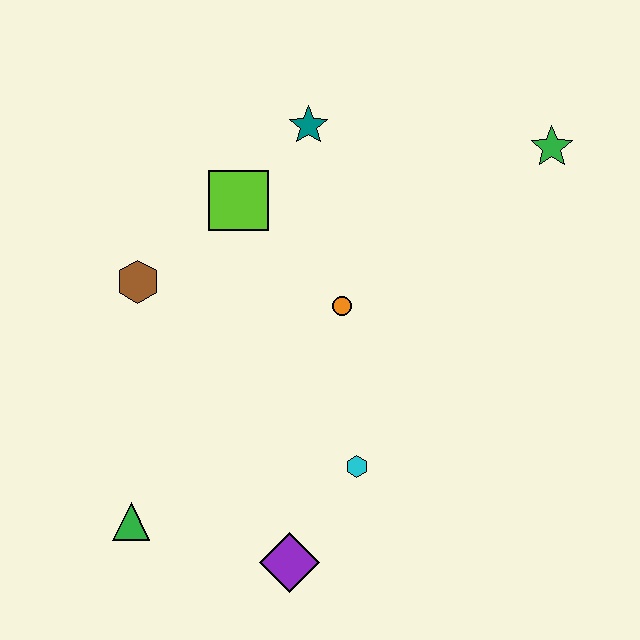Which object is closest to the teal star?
The lime square is closest to the teal star.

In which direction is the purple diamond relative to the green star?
The purple diamond is below the green star.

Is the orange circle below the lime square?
Yes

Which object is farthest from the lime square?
The purple diamond is farthest from the lime square.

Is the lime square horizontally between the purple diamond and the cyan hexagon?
No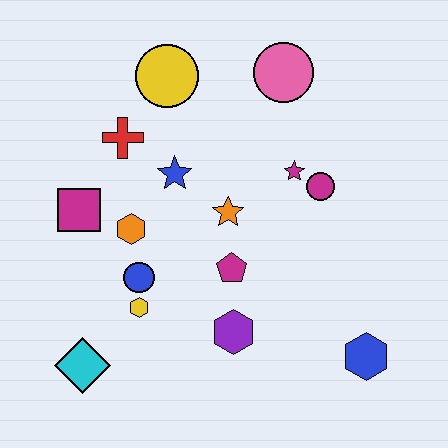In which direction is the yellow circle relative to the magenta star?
The yellow circle is to the left of the magenta star.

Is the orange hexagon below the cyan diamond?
No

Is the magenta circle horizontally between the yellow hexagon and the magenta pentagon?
No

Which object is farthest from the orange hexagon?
The blue hexagon is farthest from the orange hexagon.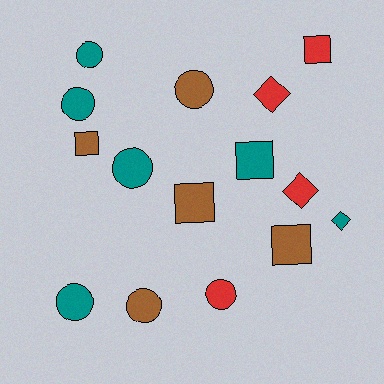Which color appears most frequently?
Teal, with 6 objects.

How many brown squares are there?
There are 3 brown squares.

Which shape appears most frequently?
Circle, with 7 objects.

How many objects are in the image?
There are 15 objects.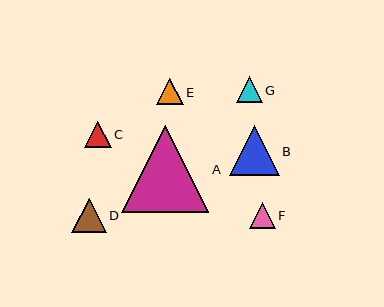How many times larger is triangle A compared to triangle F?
Triangle A is approximately 3.4 times the size of triangle F.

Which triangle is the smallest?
Triangle G is the smallest with a size of approximately 26 pixels.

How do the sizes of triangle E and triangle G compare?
Triangle E and triangle G are approximately the same size.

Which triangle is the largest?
Triangle A is the largest with a size of approximately 87 pixels.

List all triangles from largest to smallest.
From largest to smallest: A, B, D, E, C, F, G.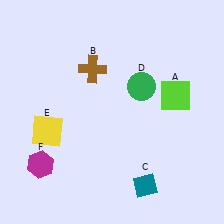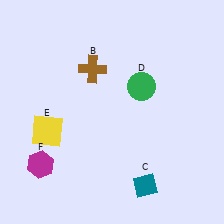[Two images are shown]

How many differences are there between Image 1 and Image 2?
There is 1 difference between the two images.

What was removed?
The lime square (A) was removed in Image 2.